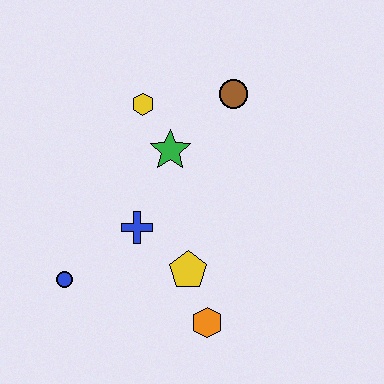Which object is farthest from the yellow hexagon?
The orange hexagon is farthest from the yellow hexagon.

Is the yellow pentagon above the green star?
No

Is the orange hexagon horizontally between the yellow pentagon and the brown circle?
Yes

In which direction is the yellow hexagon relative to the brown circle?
The yellow hexagon is to the left of the brown circle.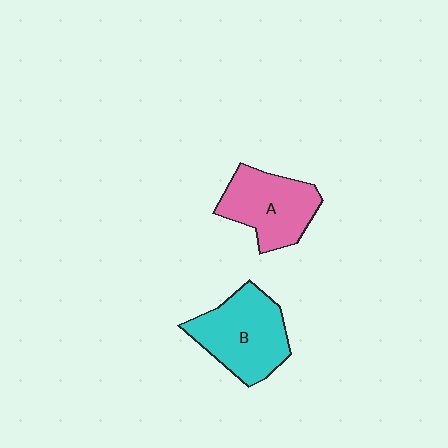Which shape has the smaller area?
Shape A (pink).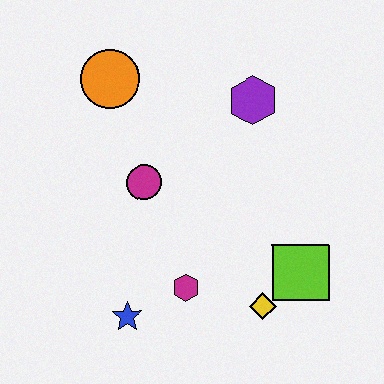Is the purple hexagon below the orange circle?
Yes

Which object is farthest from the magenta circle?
The lime square is farthest from the magenta circle.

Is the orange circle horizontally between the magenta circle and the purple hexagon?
No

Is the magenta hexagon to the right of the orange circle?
Yes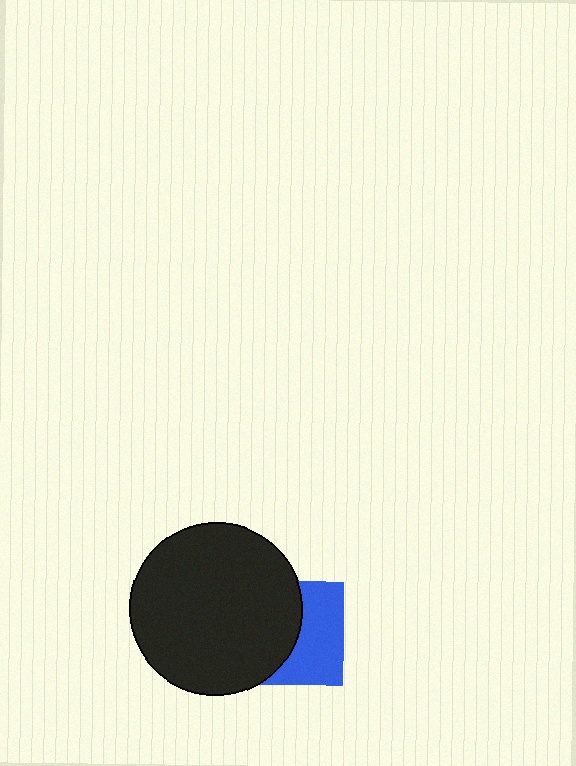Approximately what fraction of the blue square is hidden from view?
Roughly 51% of the blue square is hidden behind the black circle.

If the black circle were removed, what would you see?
You would see the complete blue square.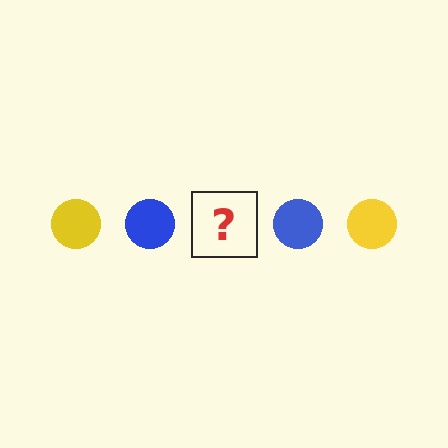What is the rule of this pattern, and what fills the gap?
The rule is that the pattern cycles through yellow, blue circles. The gap should be filled with a yellow circle.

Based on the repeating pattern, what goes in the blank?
The blank should be a yellow circle.